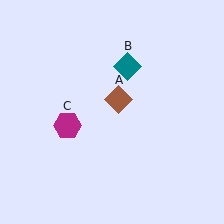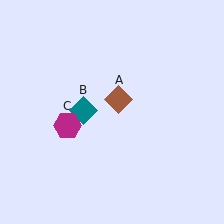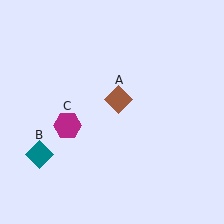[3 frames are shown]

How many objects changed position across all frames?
1 object changed position: teal diamond (object B).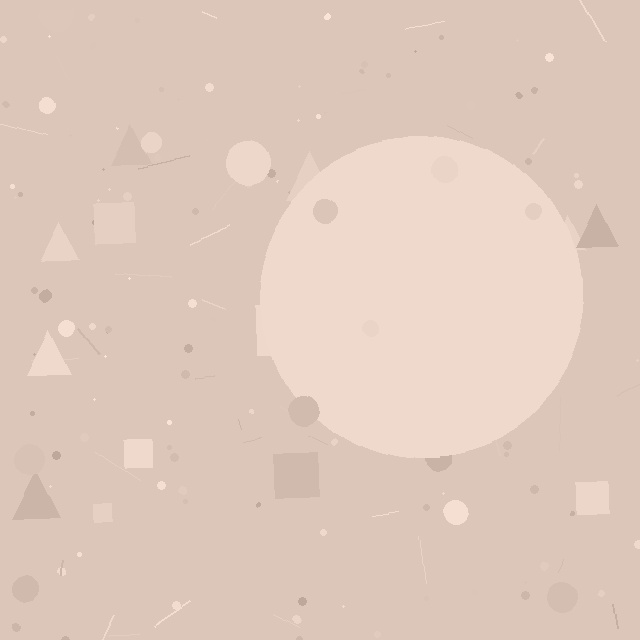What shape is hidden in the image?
A circle is hidden in the image.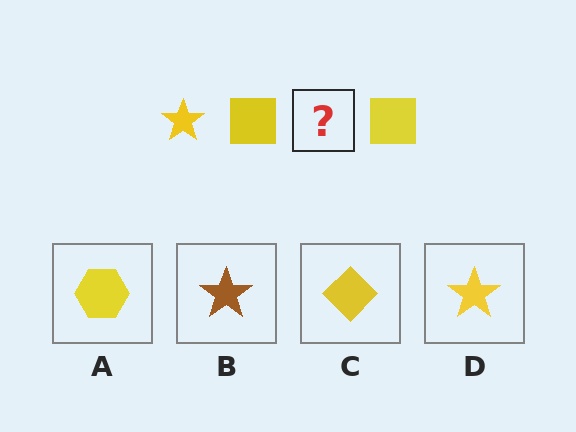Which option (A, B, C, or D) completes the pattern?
D.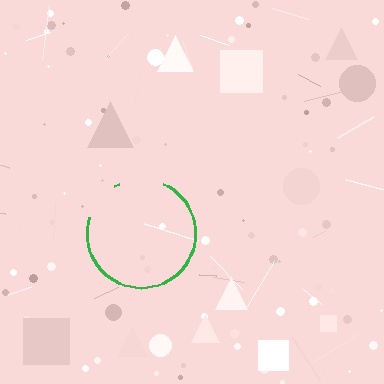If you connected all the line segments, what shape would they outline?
They would outline a circle.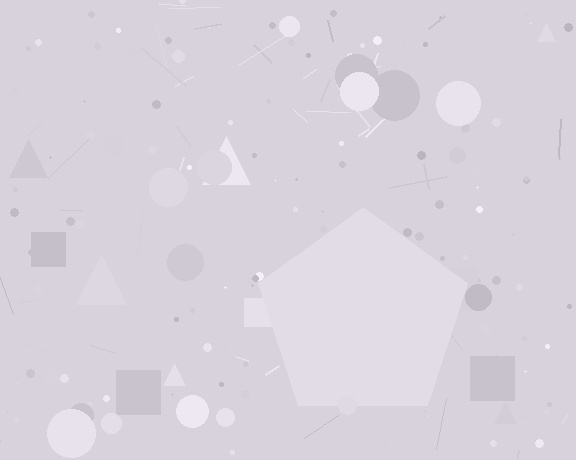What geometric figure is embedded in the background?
A pentagon is embedded in the background.